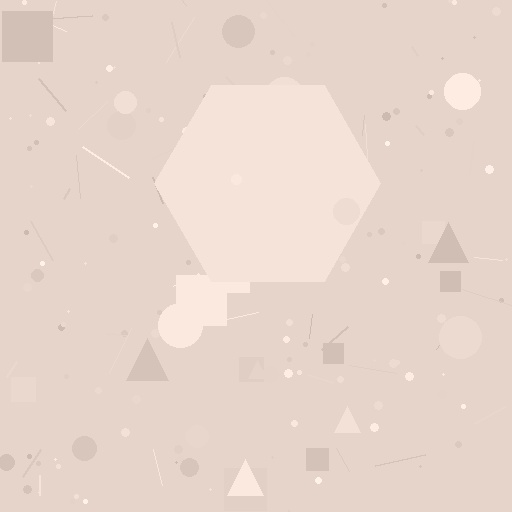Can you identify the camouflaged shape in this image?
The camouflaged shape is a hexagon.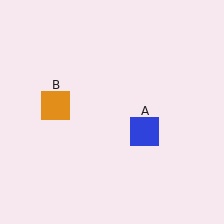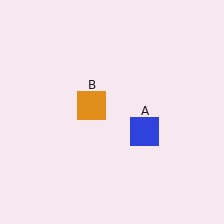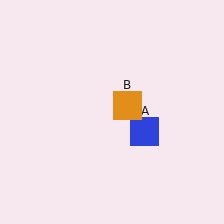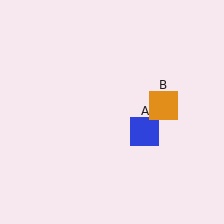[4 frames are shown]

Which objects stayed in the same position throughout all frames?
Blue square (object A) remained stationary.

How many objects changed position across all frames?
1 object changed position: orange square (object B).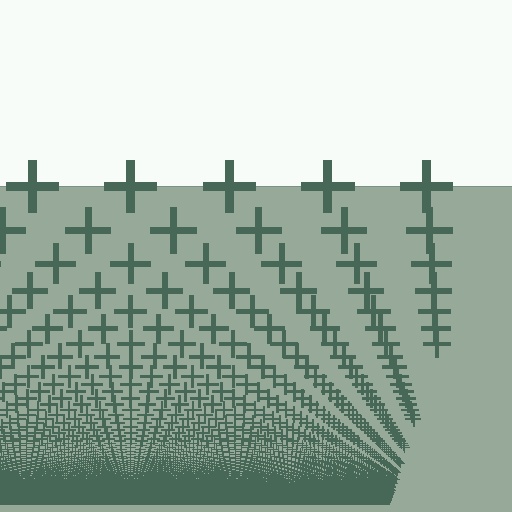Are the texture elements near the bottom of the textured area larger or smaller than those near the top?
Smaller. The gradient is inverted — elements near the bottom are smaller and denser.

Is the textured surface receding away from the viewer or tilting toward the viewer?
The surface appears to tilt toward the viewer. Texture elements get larger and sparser toward the top.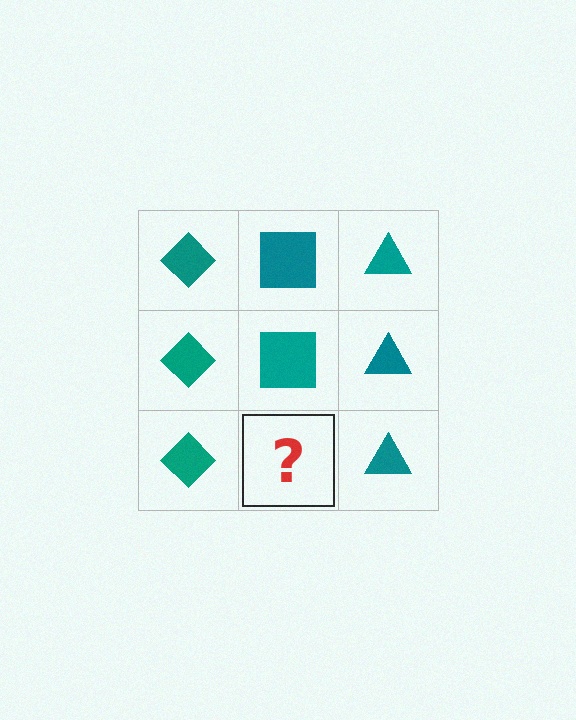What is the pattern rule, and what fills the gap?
The rule is that each column has a consistent shape. The gap should be filled with a teal square.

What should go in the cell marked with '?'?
The missing cell should contain a teal square.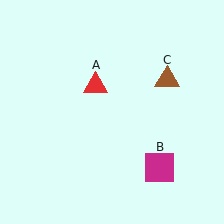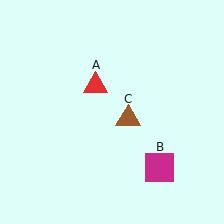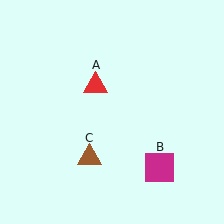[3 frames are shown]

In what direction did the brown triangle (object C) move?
The brown triangle (object C) moved down and to the left.